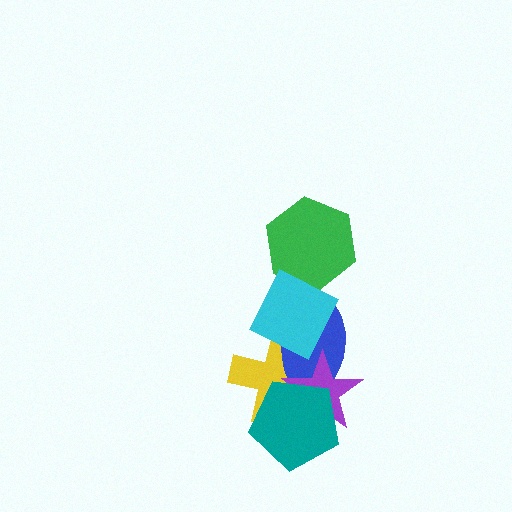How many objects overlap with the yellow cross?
4 objects overlap with the yellow cross.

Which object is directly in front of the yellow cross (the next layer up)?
The blue ellipse is directly in front of the yellow cross.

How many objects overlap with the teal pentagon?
3 objects overlap with the teal pentagon.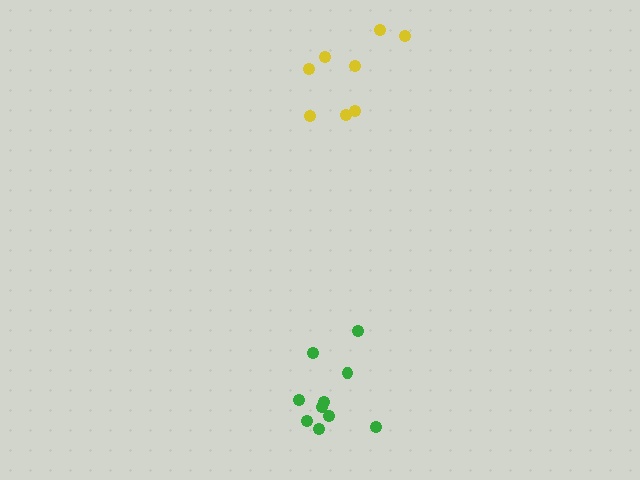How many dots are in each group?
Group 1: 8 dots, Group 2: 10 dots (18 total).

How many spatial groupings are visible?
There are 2 spatial groupings.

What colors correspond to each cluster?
The clusters are colored: yellow, green.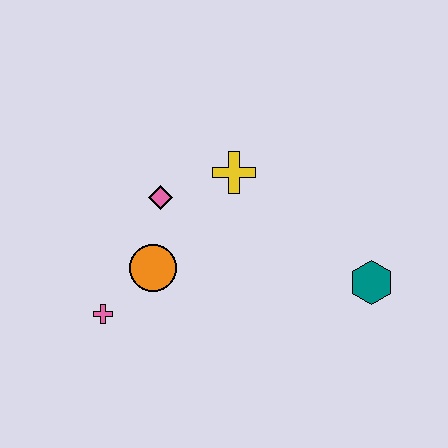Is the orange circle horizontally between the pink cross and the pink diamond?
Yes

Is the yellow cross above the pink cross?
Yes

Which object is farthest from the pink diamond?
The teal hexagon is farthest from the pink diamond.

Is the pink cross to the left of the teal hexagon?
Yes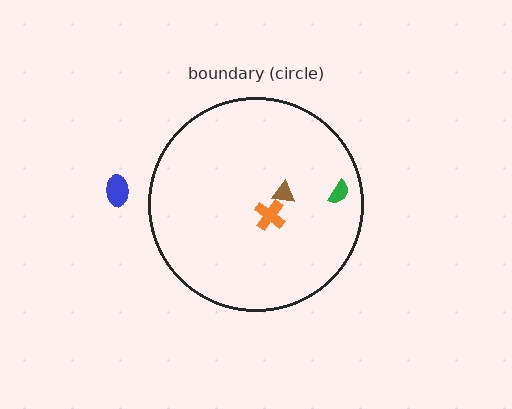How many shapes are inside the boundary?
3 inside, 1 outside.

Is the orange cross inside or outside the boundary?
Inside.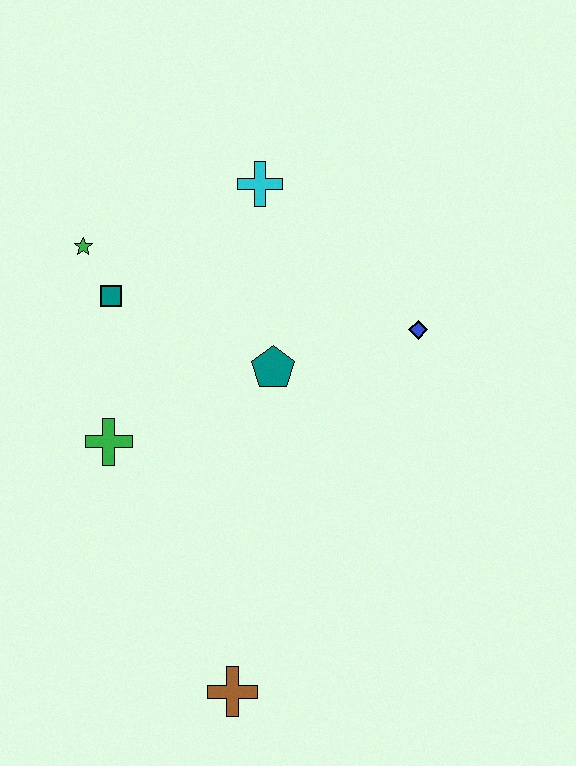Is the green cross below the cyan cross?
Yes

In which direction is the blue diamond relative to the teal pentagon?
The blue diamond is to the right of the teal pentagon.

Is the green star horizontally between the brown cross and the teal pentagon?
No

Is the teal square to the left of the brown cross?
Yes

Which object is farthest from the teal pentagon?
The brown cross is farthest from the teal pentagon.